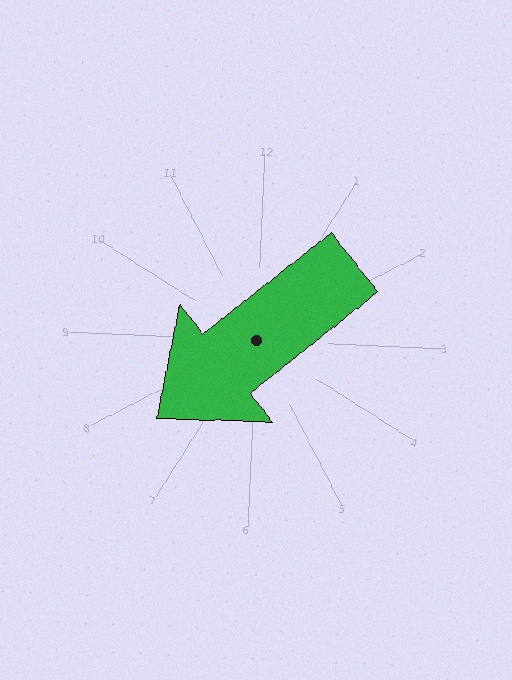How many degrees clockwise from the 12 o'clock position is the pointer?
Approximately 229 degrees.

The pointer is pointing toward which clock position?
Roughly 8 o'clock.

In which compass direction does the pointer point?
Southwest.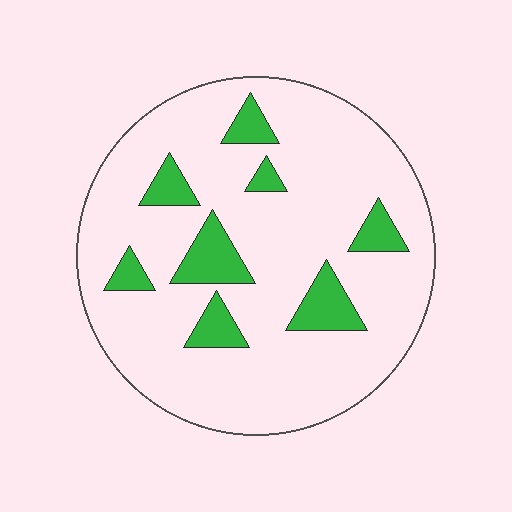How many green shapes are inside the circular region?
8.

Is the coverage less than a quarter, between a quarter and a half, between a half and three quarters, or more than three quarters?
Less than a quarter.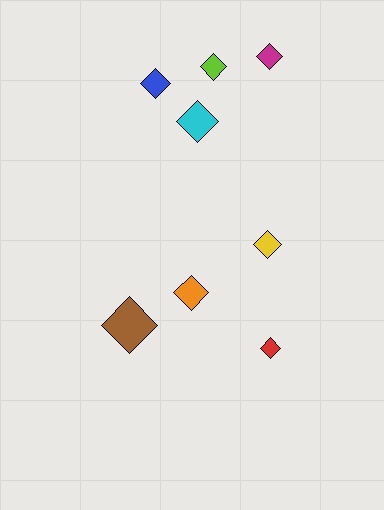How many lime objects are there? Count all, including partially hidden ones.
There is 1 lime object.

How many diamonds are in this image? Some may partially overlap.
There are 8 diamonds.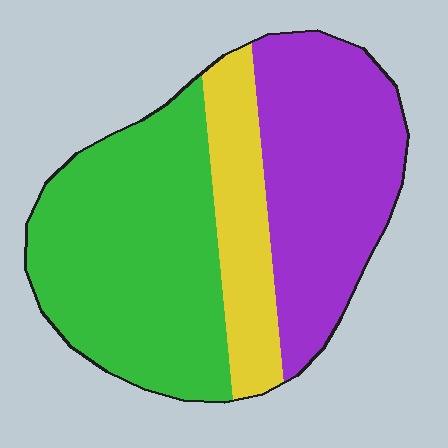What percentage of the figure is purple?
Purple takes up between a third and a half of the figure.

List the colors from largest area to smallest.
From largest to smallest: green, purple, yellow.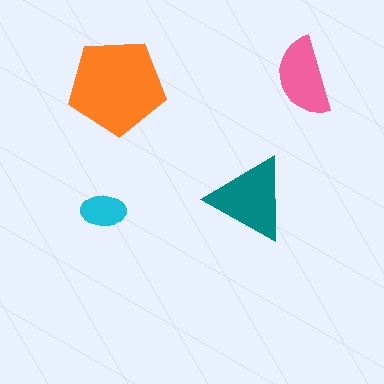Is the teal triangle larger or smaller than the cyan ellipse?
Larger.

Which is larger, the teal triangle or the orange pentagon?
The orange pentagon.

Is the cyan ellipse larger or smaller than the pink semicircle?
Smaller.